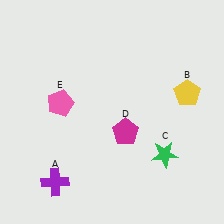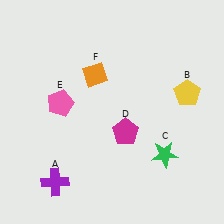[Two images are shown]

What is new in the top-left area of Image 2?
An orange diamond (F) was added in the top-left area of Image 2.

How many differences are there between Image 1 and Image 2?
There is 1 difference between the two images.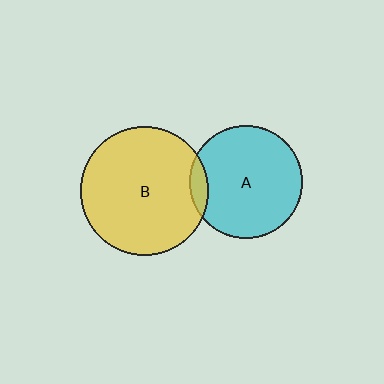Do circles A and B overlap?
Yes.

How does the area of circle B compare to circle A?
Approximately 1.3 times.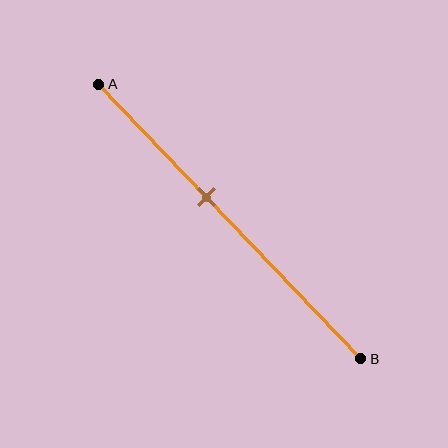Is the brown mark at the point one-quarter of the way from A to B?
No, the mark is at about 40% from A, not at the 25% one-quarter point.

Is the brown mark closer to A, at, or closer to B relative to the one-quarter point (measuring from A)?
The brown mark is closer to point B than the one-quarter point of segment AB.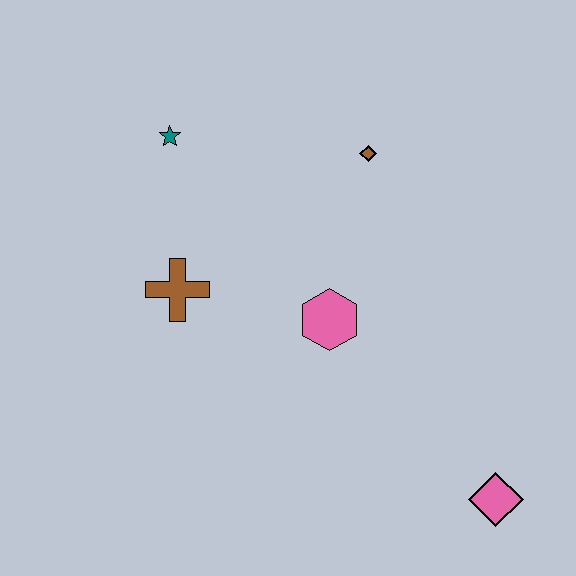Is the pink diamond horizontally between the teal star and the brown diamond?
No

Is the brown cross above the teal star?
No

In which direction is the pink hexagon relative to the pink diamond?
The pink hexagon is above the pink diamond.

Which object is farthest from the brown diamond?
The pink diamond is farthest from the brown diamond.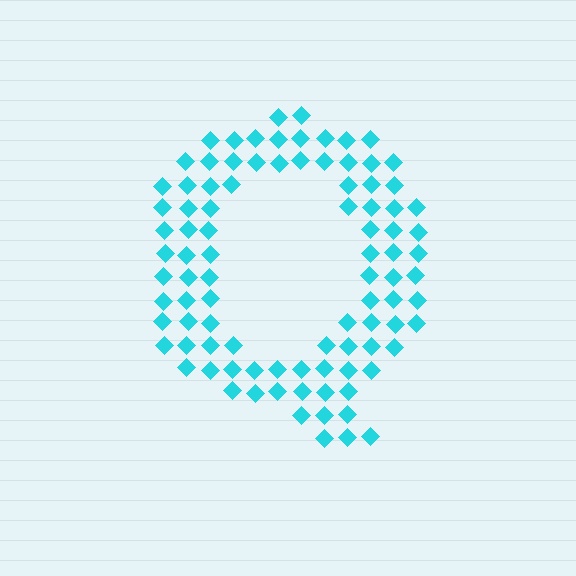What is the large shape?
The large shape is the letter Q.